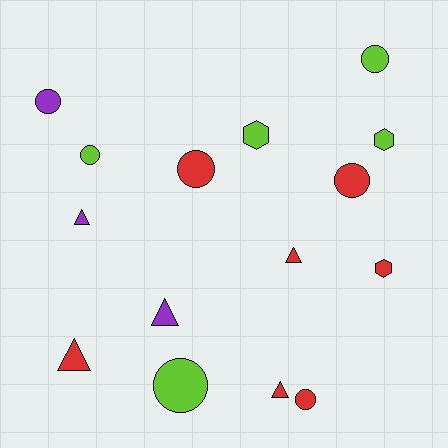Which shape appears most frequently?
Circle, with 7 objects.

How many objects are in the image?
There are 15 objects.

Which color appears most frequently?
Red, with 7 objects.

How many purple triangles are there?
There are 2 purple triangles.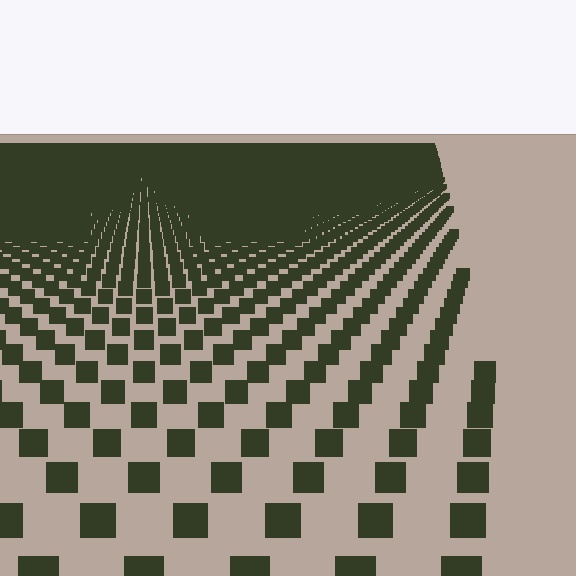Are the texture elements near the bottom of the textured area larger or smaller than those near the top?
Larger. Near the bottom, elements are closer to the viewer and appear at a bigger on-screen size.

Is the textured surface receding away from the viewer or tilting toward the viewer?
The surface is receding away from the viewer. Texture elements get smaller and denser toward the top.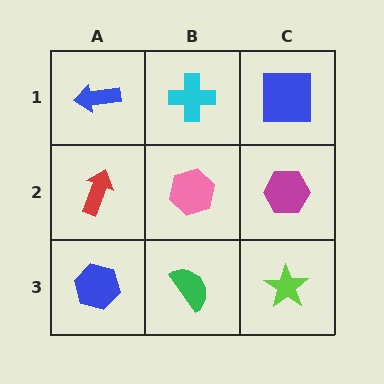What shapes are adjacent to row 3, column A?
A red arrow (row 2, column A), a green semicircle (row 3, column B).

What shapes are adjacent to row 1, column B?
A pink hexagon (row 2, column B), a blue arrow (row 1, column A), a blue square (row 1, column C).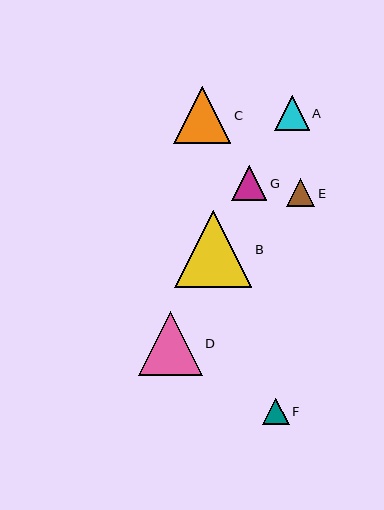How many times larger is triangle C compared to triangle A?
Triangle C is approximately 1.6 times the size of triangle A.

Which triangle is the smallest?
Triangle F is the smallest with a size of approximately 26 pixels.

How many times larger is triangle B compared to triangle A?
Triangle B is approximately 2.2 times the size of triangle A.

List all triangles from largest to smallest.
From largest to smallest: B, D, C, G, A, E, F.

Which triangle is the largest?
Triangle B is the largest with a size of approximately 77 pixels.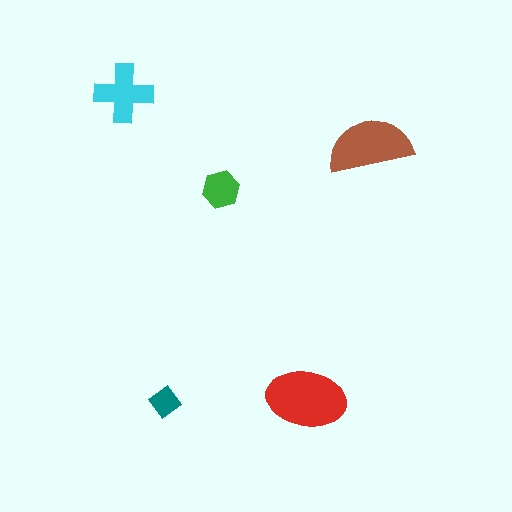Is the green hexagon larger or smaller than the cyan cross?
Smaller.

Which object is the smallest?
The teal diamond.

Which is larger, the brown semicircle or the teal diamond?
The brown semicircle.